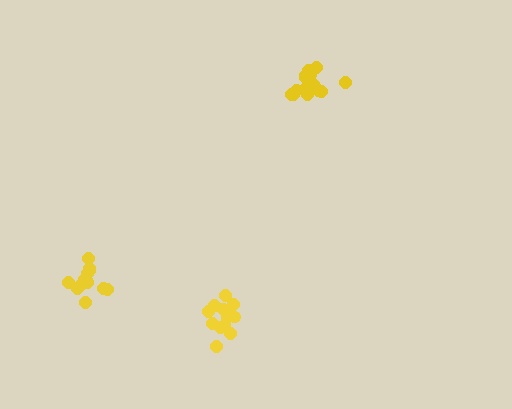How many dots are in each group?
Group 1: 13 dots, Group 2: 13 dots, Group 3: 14 dots (40 total).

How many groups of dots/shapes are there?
There are 3 groups.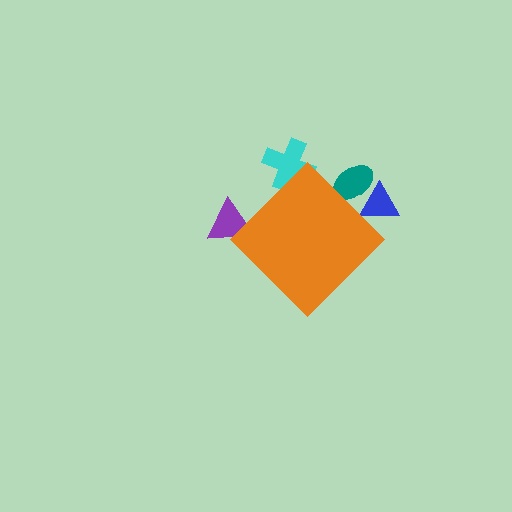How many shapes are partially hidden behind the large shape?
4 shapes are partially hidden.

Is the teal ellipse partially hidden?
Yes, the teal ellipse is partially hidden behind the orange diamond.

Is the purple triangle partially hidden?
Yes, the purple triangle is partially hidden behind the orange diamond.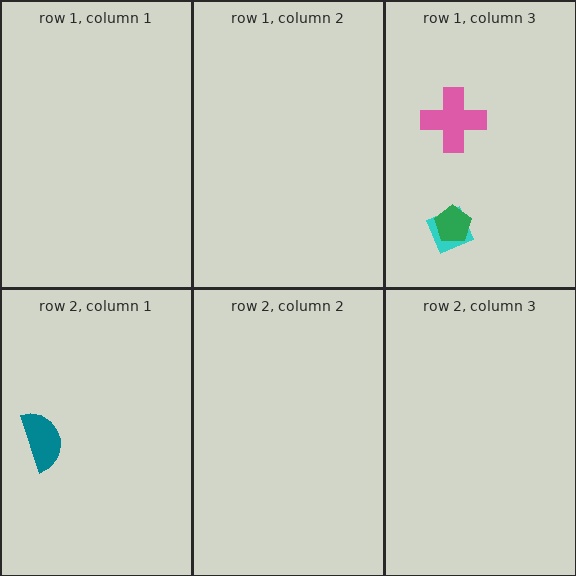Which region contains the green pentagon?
The row 1, column 3 region.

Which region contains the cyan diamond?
The row 1, column 3 region.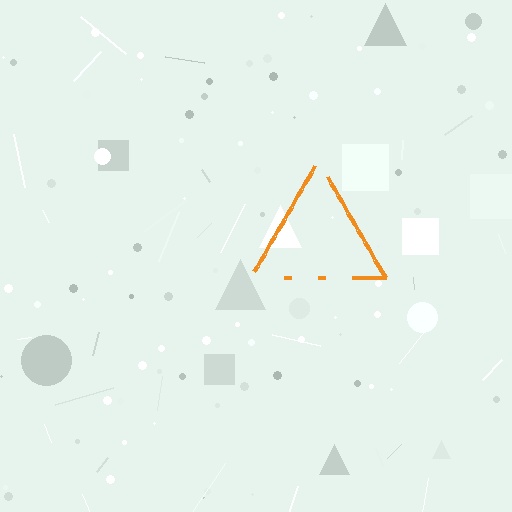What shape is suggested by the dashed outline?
The dashed outline suggests a triangle.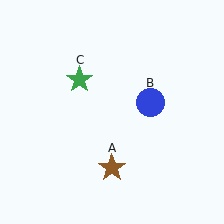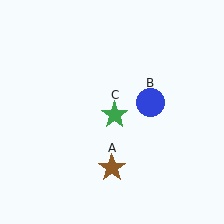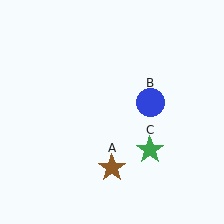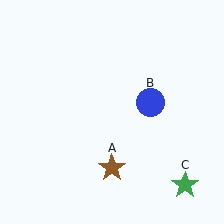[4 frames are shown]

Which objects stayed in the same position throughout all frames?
Brown star (object A) and blue circle (object B) remained stationary.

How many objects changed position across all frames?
1 object changed position: green star (object C).